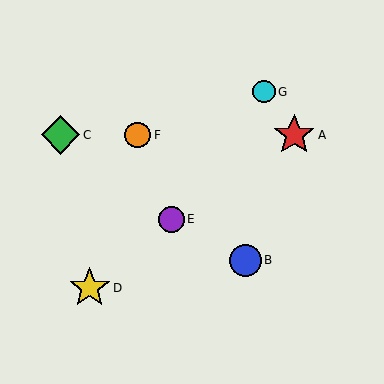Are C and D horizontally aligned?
No, C is at y≈135 and D is at y≈288.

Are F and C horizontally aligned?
Yes, both are at y≈135.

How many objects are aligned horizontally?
3 objects (A, C, F) are aligned horizontally.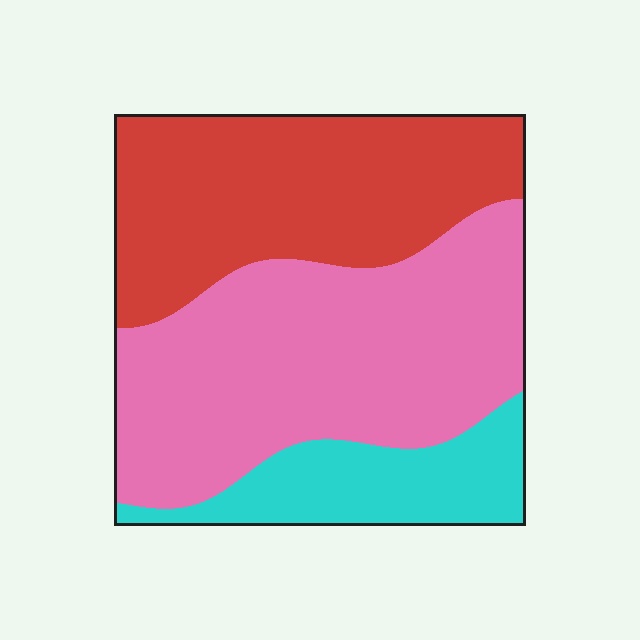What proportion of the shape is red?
Red covers around 35% of the shape.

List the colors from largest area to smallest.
From largest to smallest: pink, red, cyan.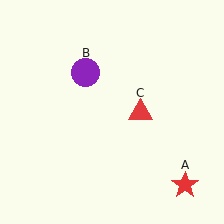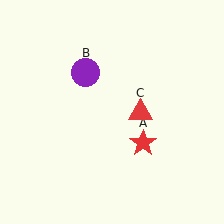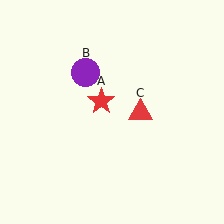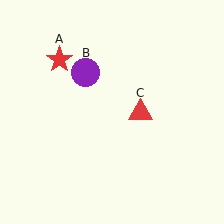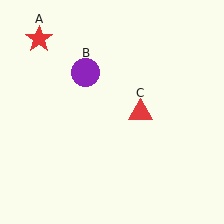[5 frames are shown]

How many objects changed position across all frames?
1 object changed position: red star (object A).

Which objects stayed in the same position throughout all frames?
Purple circle (object B) and red triangle (object C) remained stationary.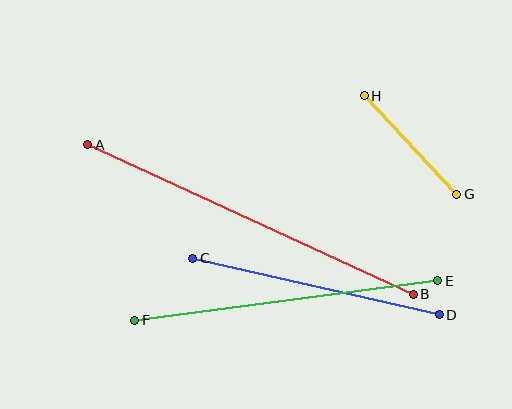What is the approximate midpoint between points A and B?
The midpoint is at approximately (251, 219) pixels.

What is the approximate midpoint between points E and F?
The midpoint is at approximately (286, 300) pixels.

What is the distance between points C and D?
The distance is approximately 253 pixels.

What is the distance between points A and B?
The distance is approximately 358 pixels.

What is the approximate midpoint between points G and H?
The midpoint is at approximately (410, 145) pixels.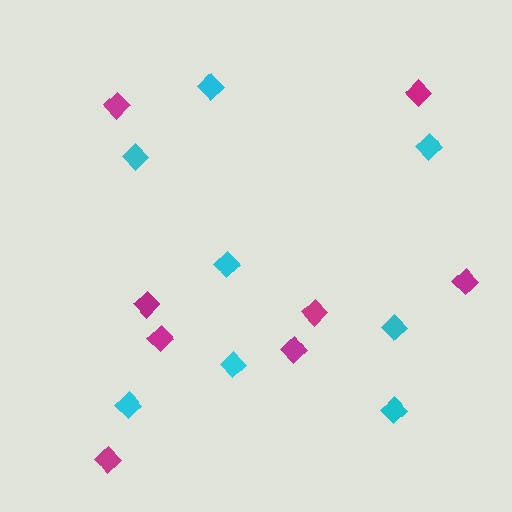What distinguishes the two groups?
There are 2 groups: one group of cyan diamonds (8) and one group of magenta diamonds (8).